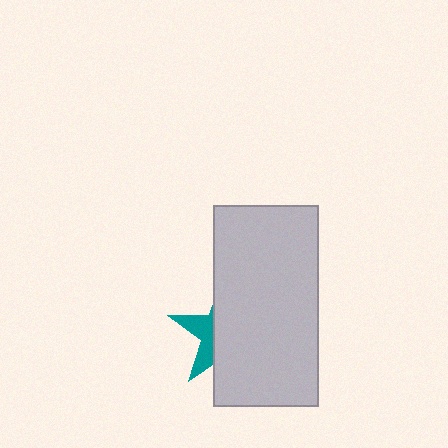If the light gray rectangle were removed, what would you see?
You would see the complete teal star.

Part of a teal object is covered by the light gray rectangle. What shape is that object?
It is a star.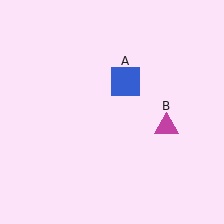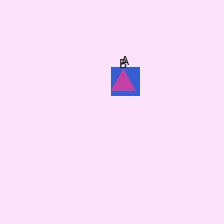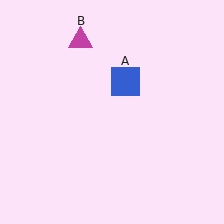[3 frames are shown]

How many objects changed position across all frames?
1 object changed position: magenta triangle (object B).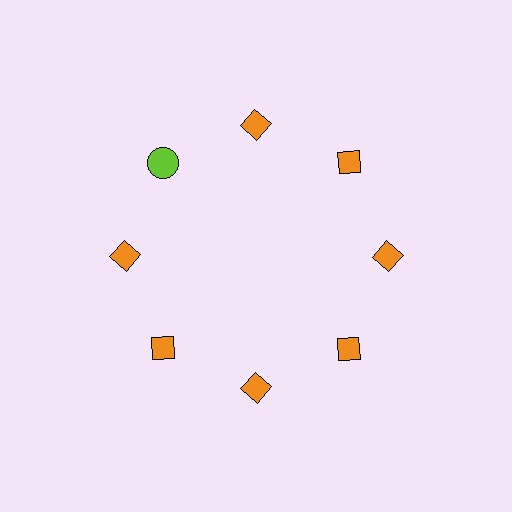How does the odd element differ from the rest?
It differs in both color (lime instead of orange) and shape (circle instead of diamond).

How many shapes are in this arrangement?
There are 8 shapes arranged in a ring pattern.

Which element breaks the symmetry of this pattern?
The lime circle at roughly the 10 o'clock position breaks the symmetry. All other shapes are orange diamonds.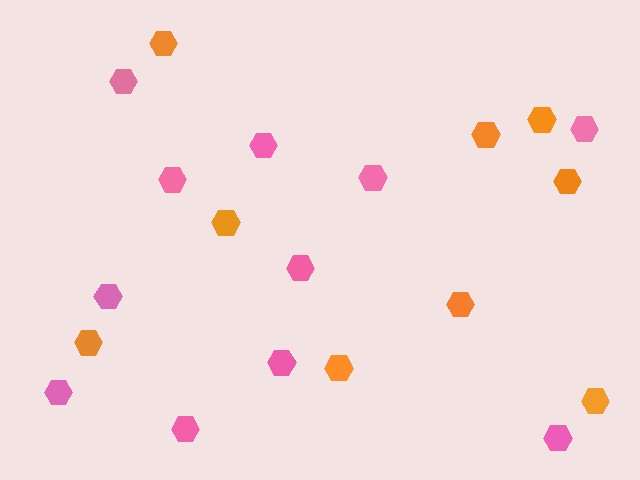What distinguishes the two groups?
There are 2 groups: one group of orange hexagons (9) and one group of pink hexagons (11).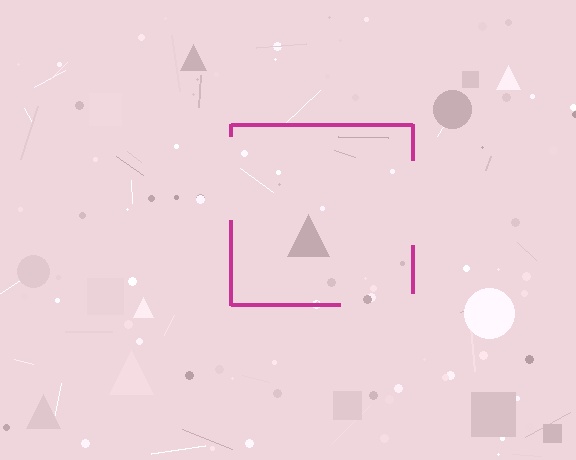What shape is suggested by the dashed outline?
The dashed outline suggests a square.